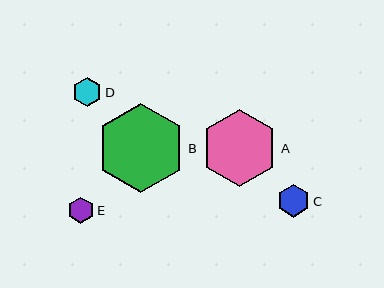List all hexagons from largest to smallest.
From largest to smallest: B, A, C, D, E.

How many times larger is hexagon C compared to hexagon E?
Hexagon C is approximately 1.2 times the size of hexagon E.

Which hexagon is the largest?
Hexagon B is the largest with a size of approximately 89 pixels.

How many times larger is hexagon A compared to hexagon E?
Hexagon A is approximately 2.9 times the size of hexagon E.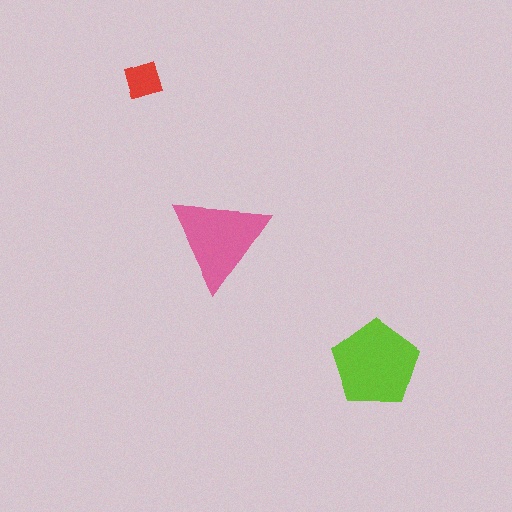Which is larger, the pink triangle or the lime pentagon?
The lime pentagon.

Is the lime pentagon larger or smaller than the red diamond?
Larger.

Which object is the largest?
The lime pentagon.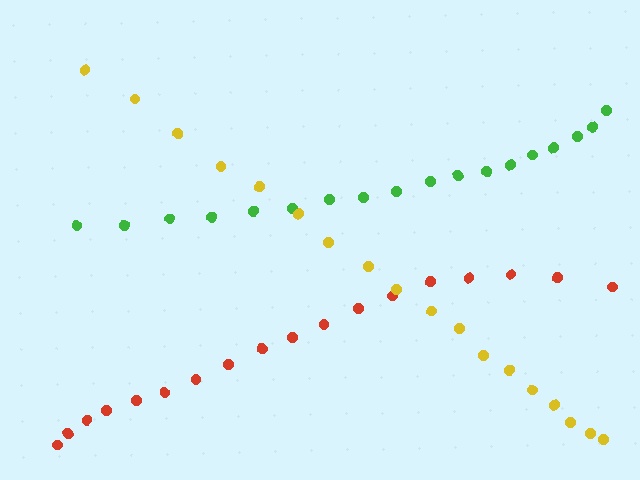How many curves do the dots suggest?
There are 3 distinct paths.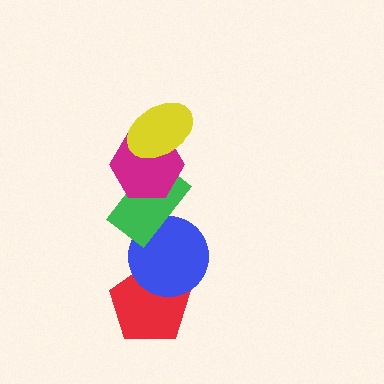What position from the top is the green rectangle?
The green rectangle is 3rd from the top.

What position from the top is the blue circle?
The blue circle is 4th from the top.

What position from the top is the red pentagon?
The red pentagon is 5th from the top.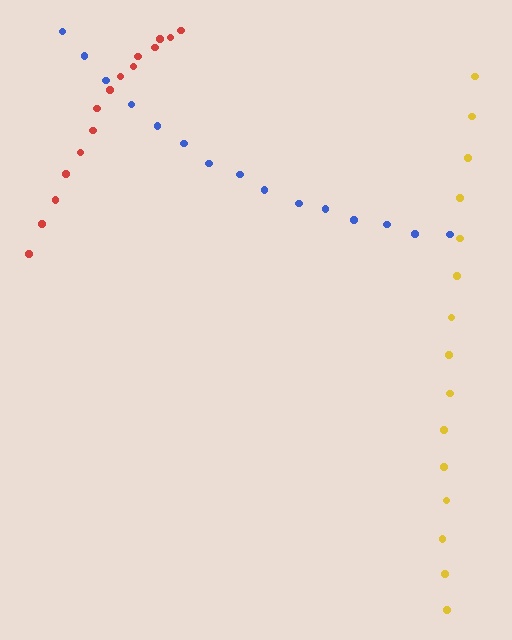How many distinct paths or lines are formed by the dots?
There are 3 distinct paths.